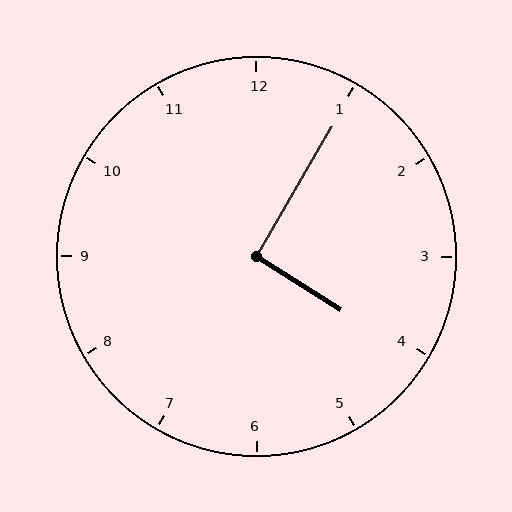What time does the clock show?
4:05.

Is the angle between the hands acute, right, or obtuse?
It is right.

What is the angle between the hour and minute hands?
Approximately 92 degrees.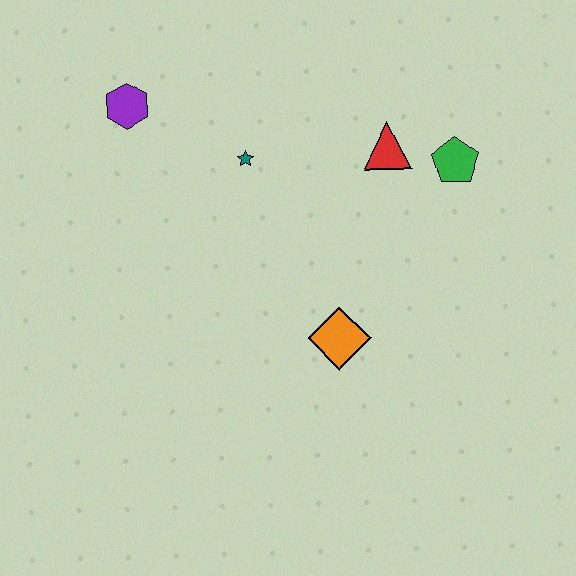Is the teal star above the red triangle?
No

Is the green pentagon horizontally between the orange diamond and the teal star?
No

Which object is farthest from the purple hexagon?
The green pentagon is farthest from the purple hexagon.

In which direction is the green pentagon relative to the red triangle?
The green pentagon is to the right of the red triangle.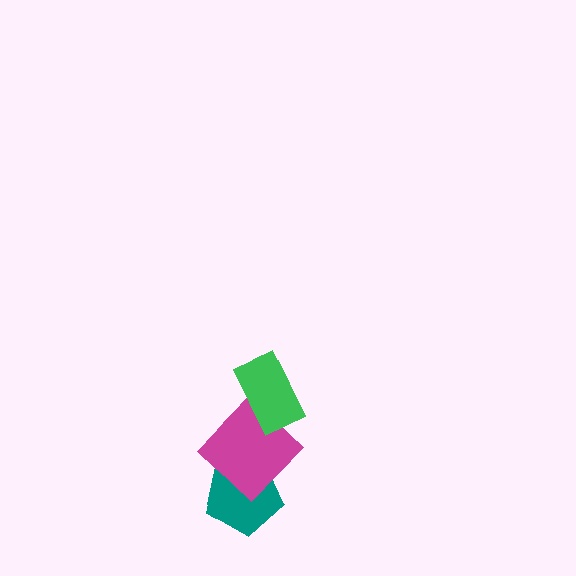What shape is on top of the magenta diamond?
The green rectangle is on top of the magenta diamond.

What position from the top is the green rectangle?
The green rectangle is 1st from the top.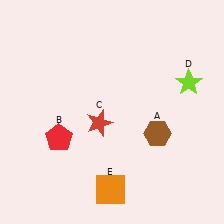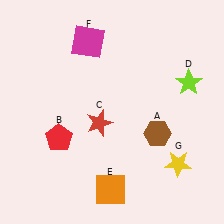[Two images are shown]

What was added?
A magenta square (F), a yellow star (G) were added in Image 2.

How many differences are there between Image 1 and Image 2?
There are 2 differences between the two images.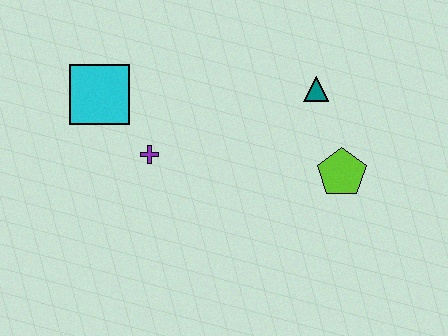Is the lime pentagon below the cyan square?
Yes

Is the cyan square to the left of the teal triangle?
Yes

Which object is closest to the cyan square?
The purple cross is closest to the cyan square.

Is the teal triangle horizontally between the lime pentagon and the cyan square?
Yes